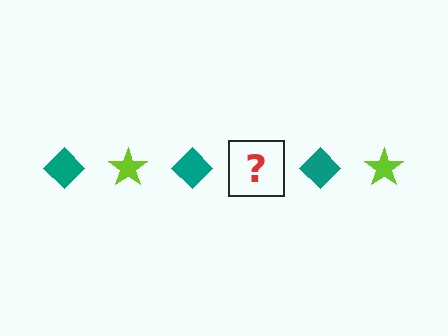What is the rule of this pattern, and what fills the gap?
The rule is that the pattern alternates between teal diamond and lime star. The gap should be filled with a lime star.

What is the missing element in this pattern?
The missing element is a lime star.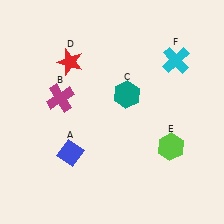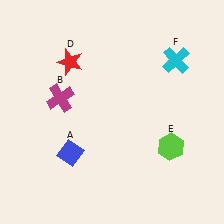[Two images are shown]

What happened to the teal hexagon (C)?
The teal hexagon (C) was removed in Image 2. It was in the top-right area of Image 1.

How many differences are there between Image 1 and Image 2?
There is 1 difference between the two images.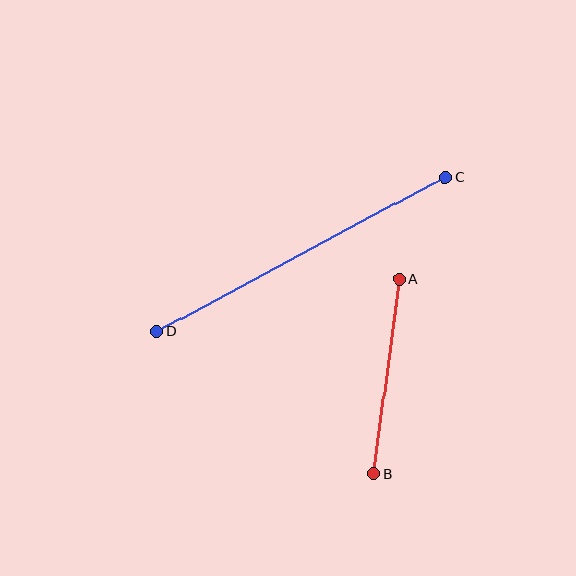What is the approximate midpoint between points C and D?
The midpoint is at approximately (301, 255) pixels.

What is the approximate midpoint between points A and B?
The midpoint is at approximately (387, 376) pixels.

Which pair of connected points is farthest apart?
Points C and D are farthest apart.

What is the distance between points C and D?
The distance is approximately 327 pixels.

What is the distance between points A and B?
The distance is approximately 197 pixels.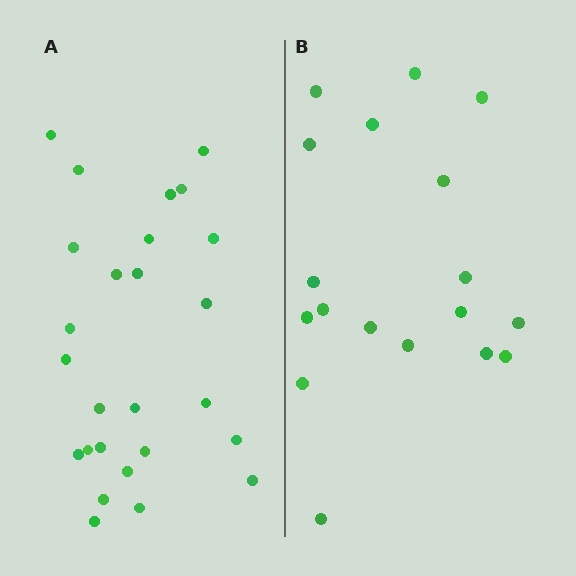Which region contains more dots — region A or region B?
Region A (the left region) has more dots.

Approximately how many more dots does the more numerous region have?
Region A has roughly 8 or so more dots than region B.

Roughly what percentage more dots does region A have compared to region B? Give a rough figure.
About 45% more.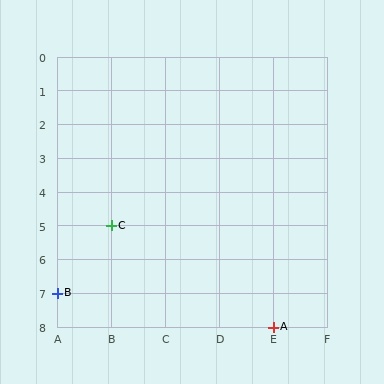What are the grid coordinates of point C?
Point C is at grid coordinates (B, 5).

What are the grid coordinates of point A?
Point A is at grid coordinates (E, 8).